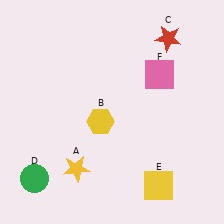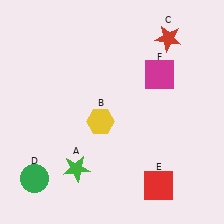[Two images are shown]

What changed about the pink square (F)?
In Image 1, F is pink. In Image 2, it changed to magenta.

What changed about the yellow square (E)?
In Image 1, E is yellow. In Image 2, it changed to red.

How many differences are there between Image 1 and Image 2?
There are 3 differences between the two images.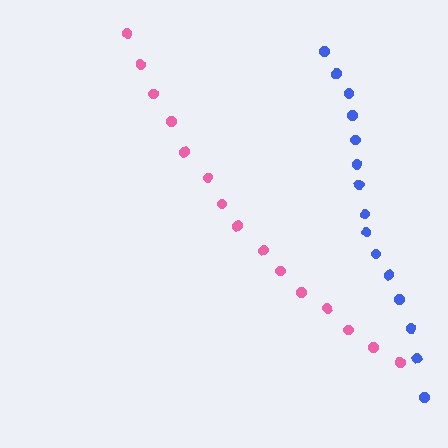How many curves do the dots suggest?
There are 2 distinct paths.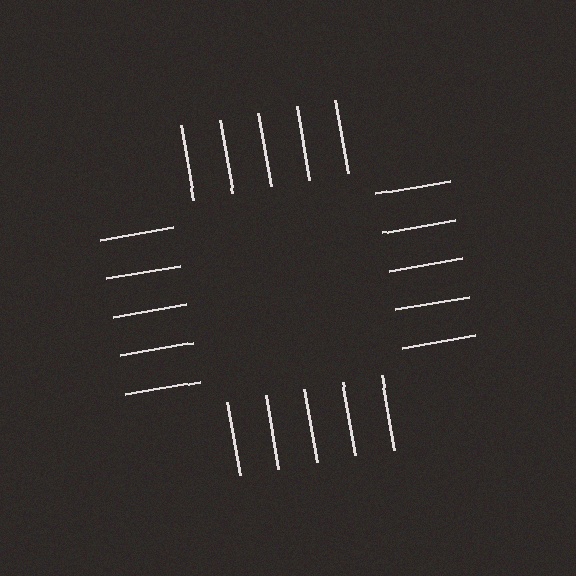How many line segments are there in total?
20 — 5 along each of the 4 edges.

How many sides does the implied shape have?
4 sides — the line-ends trace a square.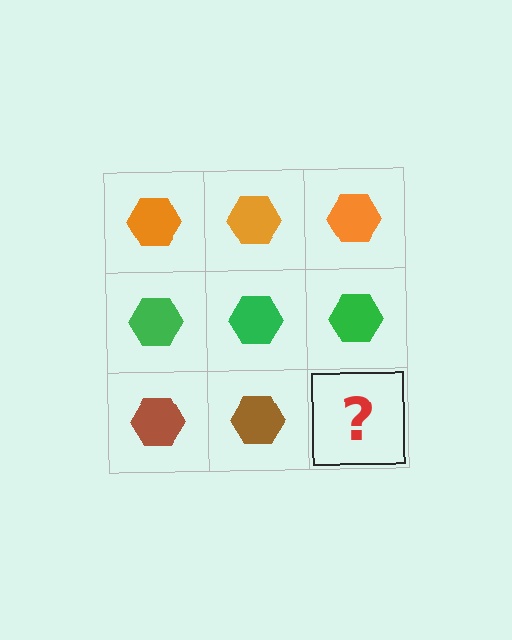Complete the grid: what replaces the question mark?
The question mark should be replaced with a brown hexagon.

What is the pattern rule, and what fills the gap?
The rule is that each row has a consistent color. The gap should be filled with a brown hexagon.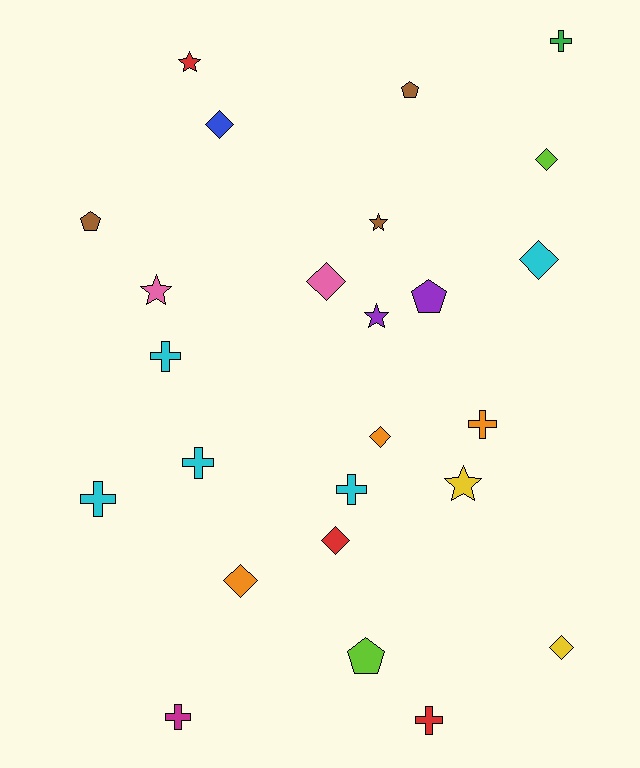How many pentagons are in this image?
There are 4 pentagons.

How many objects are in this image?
There are 25 objects.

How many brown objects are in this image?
There are 3 brown objects.